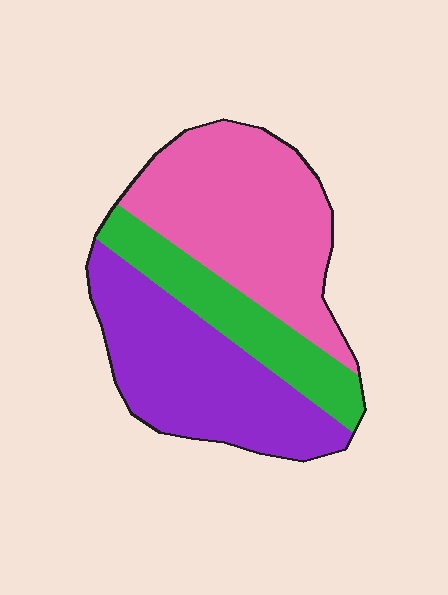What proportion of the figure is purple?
Purple covers about 35% of the figure.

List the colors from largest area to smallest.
From largest to smallest: pink, purple, green.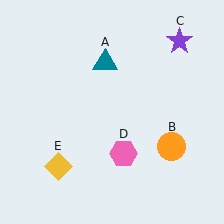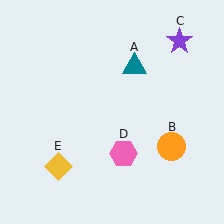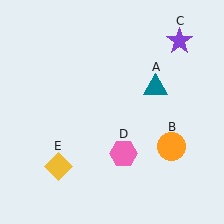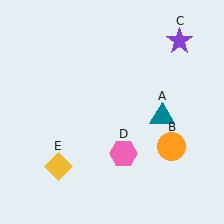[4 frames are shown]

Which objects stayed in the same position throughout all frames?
Orange circle (object B) and purple star (object C) and pink hexagon (object D) and yellow diamond (object E) remained stationary.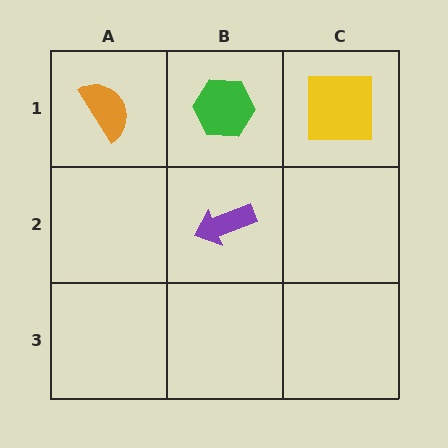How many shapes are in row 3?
0 shapes.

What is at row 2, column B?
A purple arrow.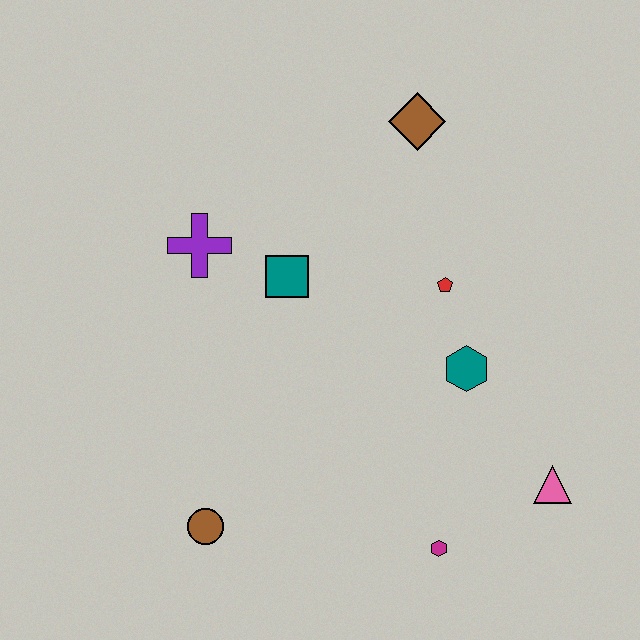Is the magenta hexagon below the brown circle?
Yes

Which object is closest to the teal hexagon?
The red pentagon is closest to the teal hexagon.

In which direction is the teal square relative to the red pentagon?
The teal square is to the left of the red pentagon.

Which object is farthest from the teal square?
The pink triangle is farthest from the teal square.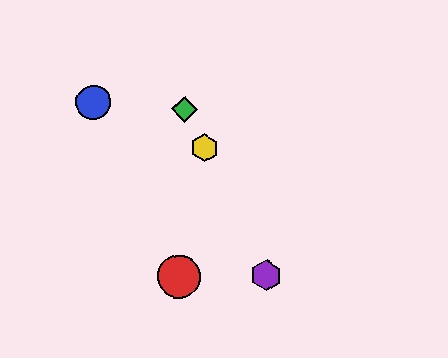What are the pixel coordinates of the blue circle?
The blue circle is at (93, 103).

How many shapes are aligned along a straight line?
3 shapes (the green diamond, the yellow hexagon, the purple hexagon) are aligned along a straight line.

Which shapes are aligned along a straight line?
The green diamond, the yellow hexagon, the purple hexagon are aligned along a straight line.